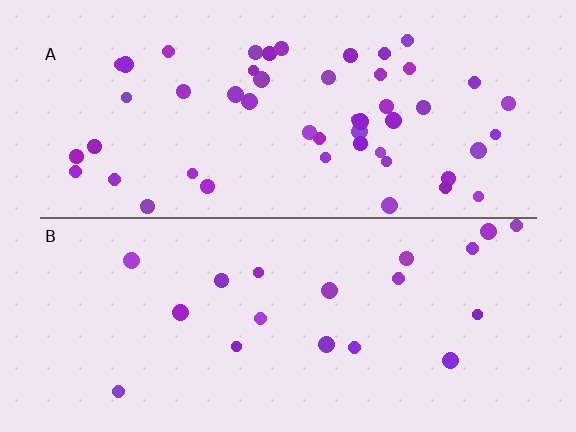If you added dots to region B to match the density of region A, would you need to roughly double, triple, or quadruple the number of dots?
Approximately triple.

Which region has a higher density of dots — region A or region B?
A (the top).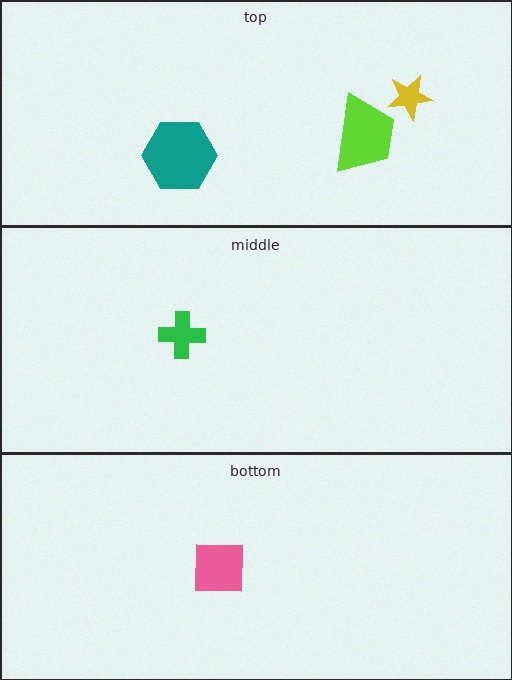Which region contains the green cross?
The middle region.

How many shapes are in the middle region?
1.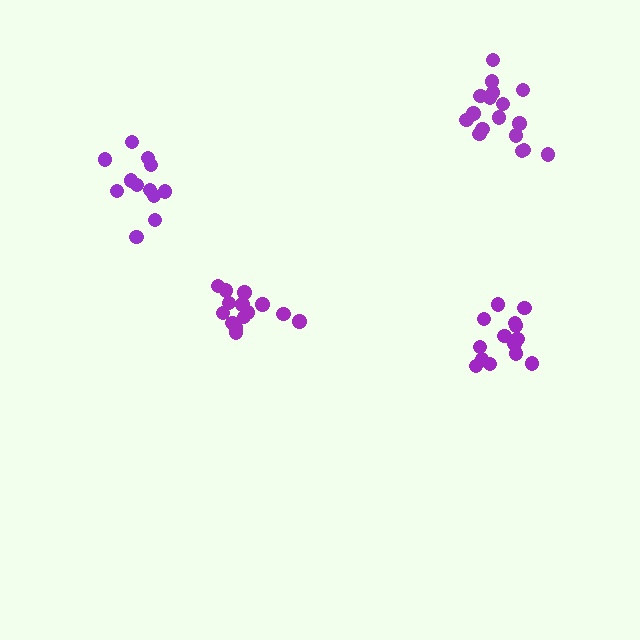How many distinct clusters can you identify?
There are 4 distinct clusters.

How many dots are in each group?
Group 1: 12 dots, Group 2: 14 dots, Group 3: 14 dots, Group 4: 17 dots (57 total).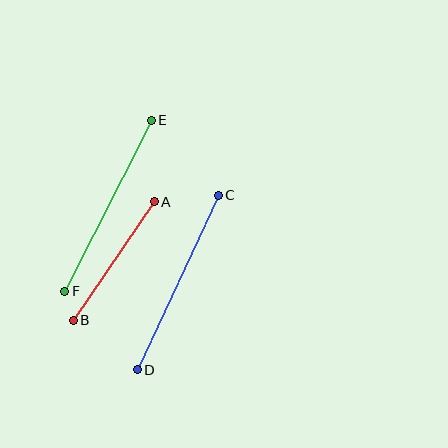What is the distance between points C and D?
The distance is approximately 192 pixels.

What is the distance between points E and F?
The distance is approximately 191 pixels.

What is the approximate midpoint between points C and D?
The midpoint is at approximately (178, 282) pixels.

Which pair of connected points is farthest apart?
Points C and D are farthest apart.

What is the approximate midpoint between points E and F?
The midpoint is at approximately (108, 206) pixels.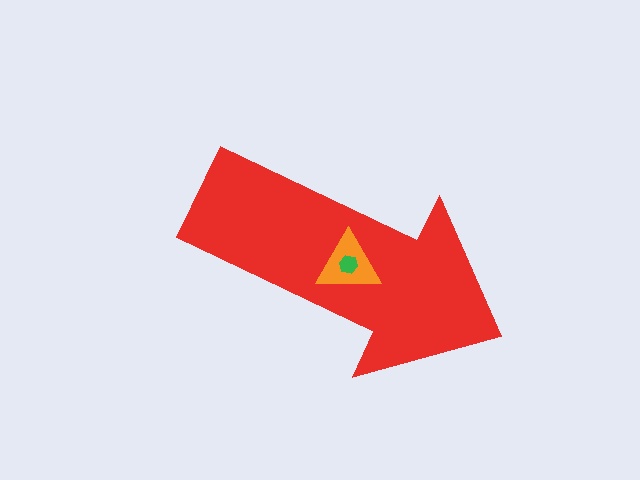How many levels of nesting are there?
3.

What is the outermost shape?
The red arrow.